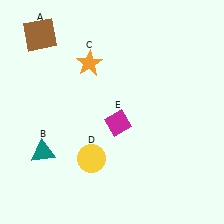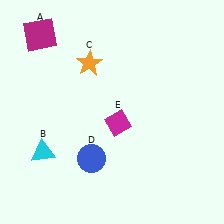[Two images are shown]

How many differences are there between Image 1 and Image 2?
There are 3 differences between the two images.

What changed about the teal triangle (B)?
In Image 1, B is teal. In Image 2, it changed to cyan.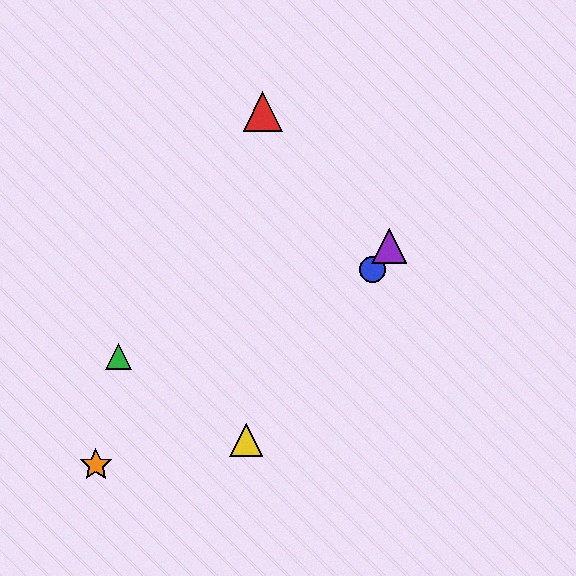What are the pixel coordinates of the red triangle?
The red triangle is at (263, 112).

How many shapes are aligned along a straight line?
3 shapes (the blue circle, the yellow triangle, the purple triangle) are aligned along a straight line.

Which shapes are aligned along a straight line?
The blue circle, the yellow triangle, the purple triangle are aligned along a straight line.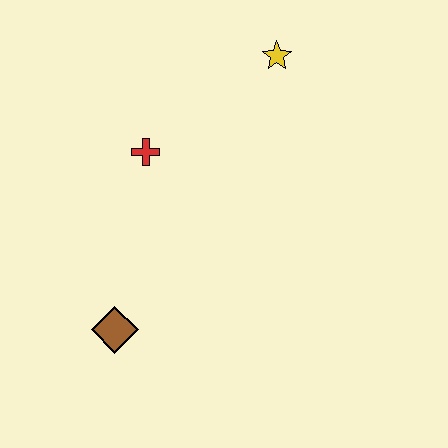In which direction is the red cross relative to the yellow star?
The red cross is to the left of the yellow star.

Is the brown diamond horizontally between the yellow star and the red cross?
No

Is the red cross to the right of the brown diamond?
Yes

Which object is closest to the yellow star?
The red cross is closest to the yellow star.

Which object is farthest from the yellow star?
The brown diamond is farthest from the yellow star.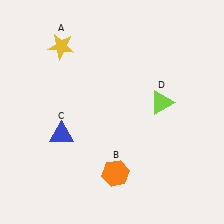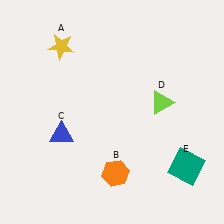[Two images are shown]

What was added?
A teal square (E) was added in Image 2.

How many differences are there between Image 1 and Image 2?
There is 1 difference between the two images.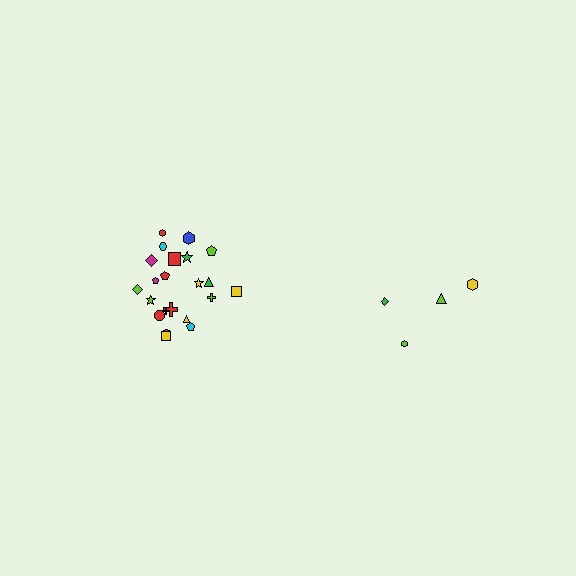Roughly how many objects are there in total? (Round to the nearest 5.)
Roughly 25 objects in total.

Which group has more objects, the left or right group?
The left group.